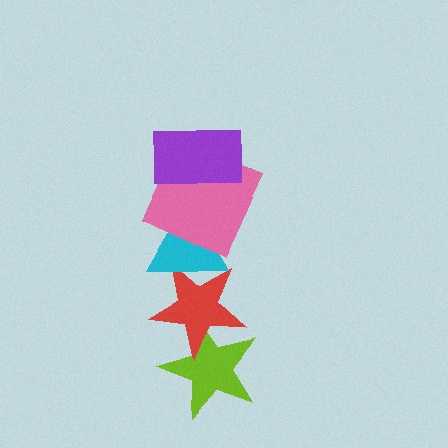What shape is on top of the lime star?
The red star is on top of the lime star.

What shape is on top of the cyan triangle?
The pink square is on top of the cyan triangle.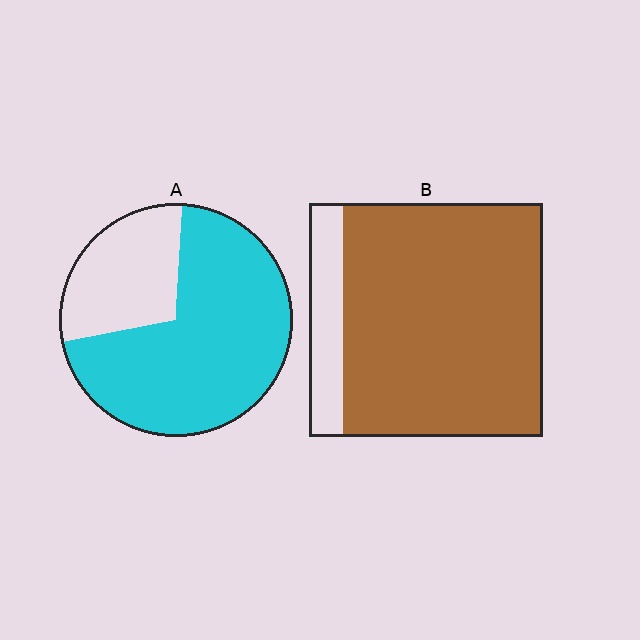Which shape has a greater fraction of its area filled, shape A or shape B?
Shape B.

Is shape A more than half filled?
Yes.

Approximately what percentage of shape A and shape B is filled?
A is approximately 70% and B is approximately 85%.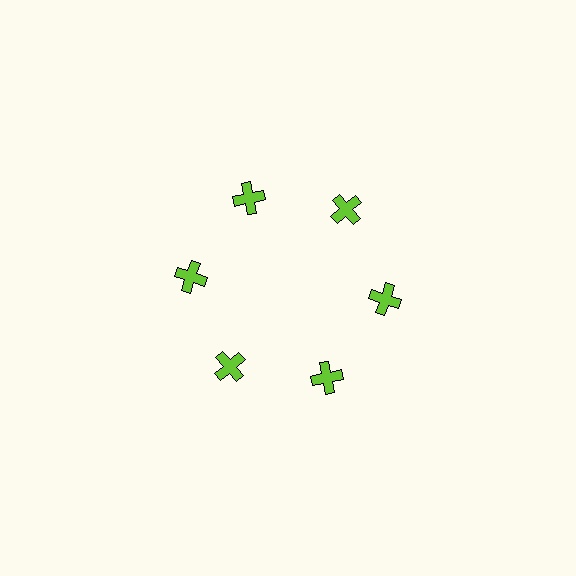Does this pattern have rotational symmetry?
Yes, this pattern has 6-fold rotational symmetry. It looks the same after rotating 60 degrees around the center.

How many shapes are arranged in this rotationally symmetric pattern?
There are 6 shapes, arranged in 6 groups of 1.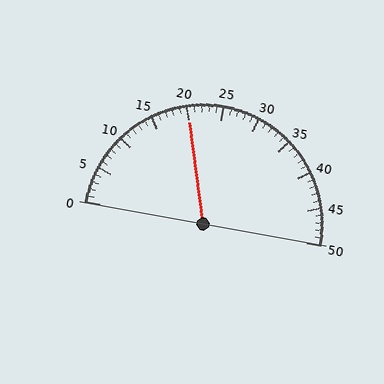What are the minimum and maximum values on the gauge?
The gauge ranges from 0 to 50.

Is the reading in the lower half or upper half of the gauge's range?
The reading is in the lower half of the range (0 to 50).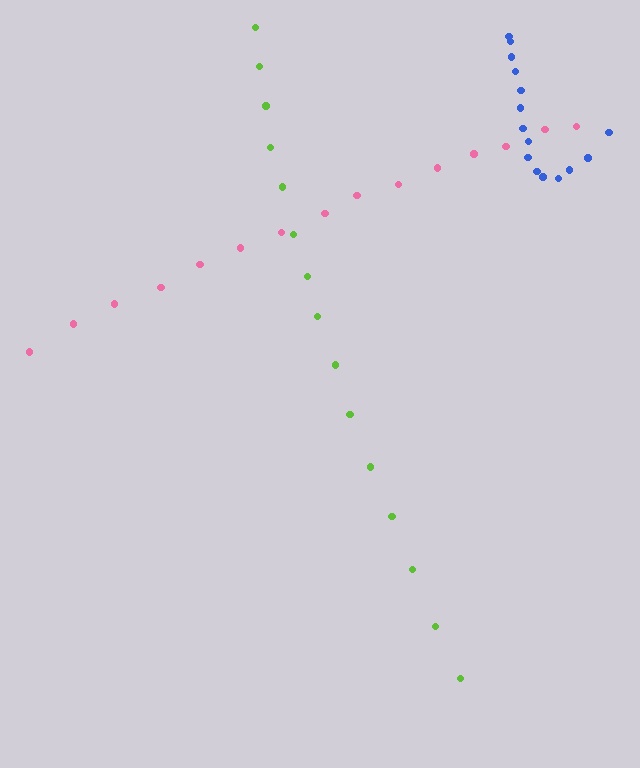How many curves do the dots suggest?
There are 3 distinct paths.